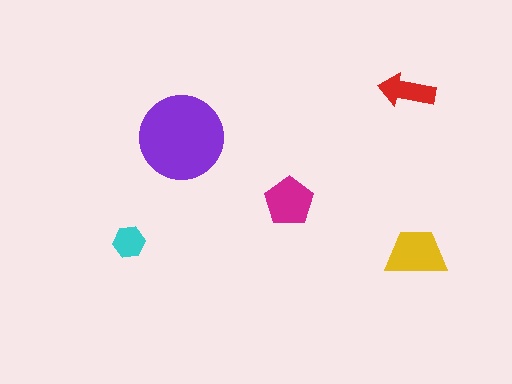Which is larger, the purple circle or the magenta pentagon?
The purple circle.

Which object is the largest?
The purple circle.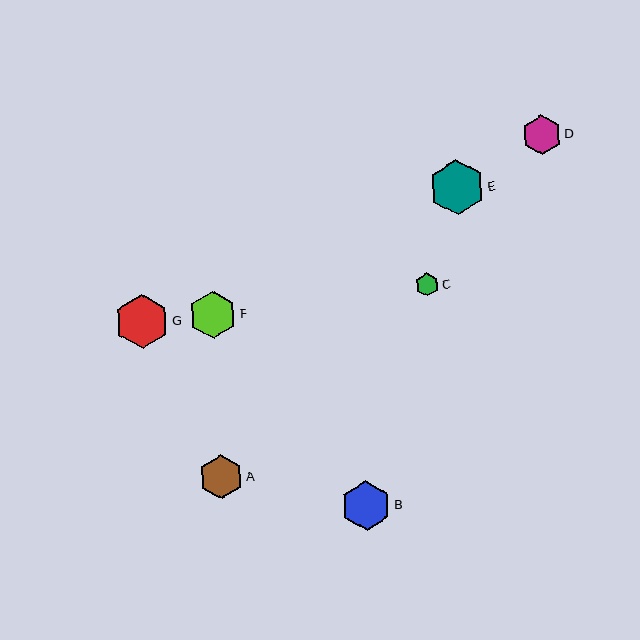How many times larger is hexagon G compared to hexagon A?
Hexagon G is approximately 1.2 times the size of hexagon A.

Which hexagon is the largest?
Hexagon E is the largest with a size of approximately 55 pixels.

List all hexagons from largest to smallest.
From largest to smallest: E, G, B, F, A, D, C.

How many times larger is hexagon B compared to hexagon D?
Hexagon B is approximately 1.3 times the size of hexagon D.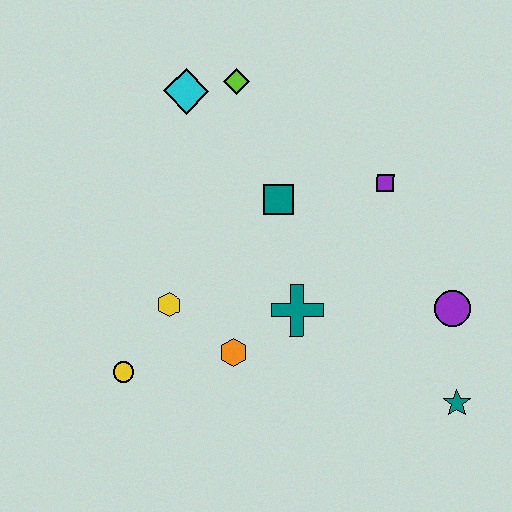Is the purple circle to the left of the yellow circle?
No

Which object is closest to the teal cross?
The orange hexagon is closest to the teal cross.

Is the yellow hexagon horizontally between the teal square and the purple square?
No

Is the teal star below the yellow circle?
Yes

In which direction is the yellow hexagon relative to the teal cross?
The yellow hexagon is to the left of the teal cross.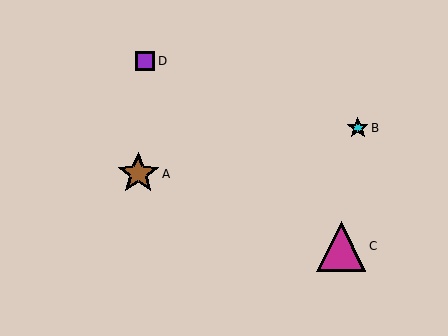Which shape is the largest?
The magenta triangle (labeled C) is the largest.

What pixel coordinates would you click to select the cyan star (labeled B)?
Click at (358, 128) to select the cyan star B.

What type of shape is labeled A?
Shape A is a brown star.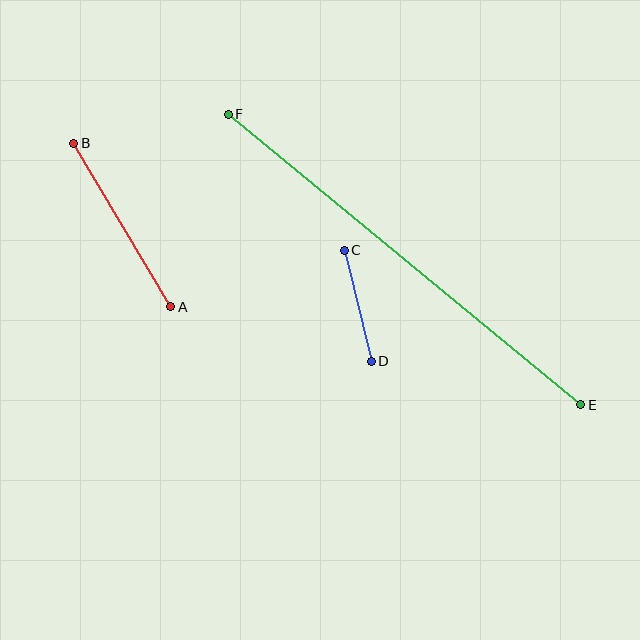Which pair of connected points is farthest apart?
Points E and F are farthest apart.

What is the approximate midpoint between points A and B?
The midpoint is at approximately (122, 225) pixels.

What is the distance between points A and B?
The distance is approximately 190 pixels.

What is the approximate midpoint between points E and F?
The midpoint is at approximately (405, 260) pixels.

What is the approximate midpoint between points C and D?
The midpoint is at approximately (358, 306) pixels.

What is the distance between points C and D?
The distance is approximately 114 pixels.